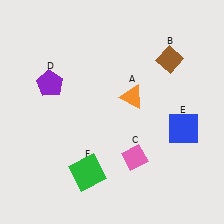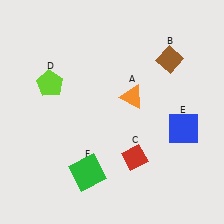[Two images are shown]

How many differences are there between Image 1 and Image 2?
There are 2 differences between the two images.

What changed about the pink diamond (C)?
In Image 1, C is pink. In Image 2, it changed to red.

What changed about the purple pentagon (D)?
In Image 1, D is purple. In Image 2, it changed to lime.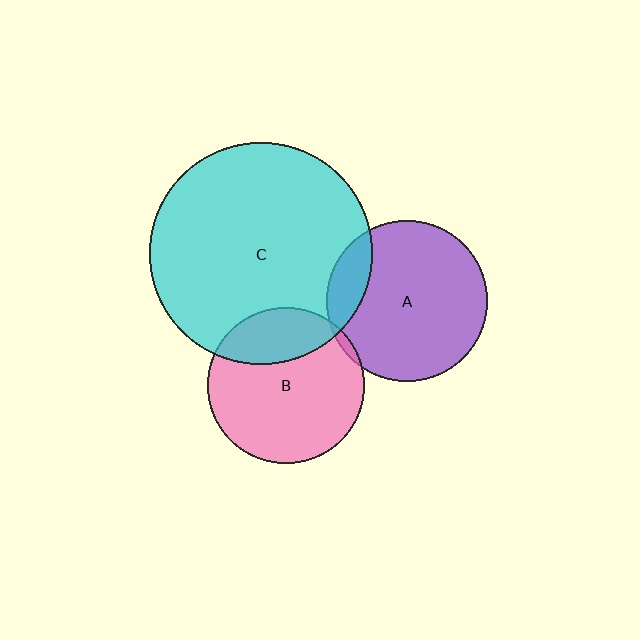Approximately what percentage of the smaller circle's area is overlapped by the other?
Approximately 15%.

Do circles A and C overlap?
Yes.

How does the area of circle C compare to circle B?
Approximately 2.0 times.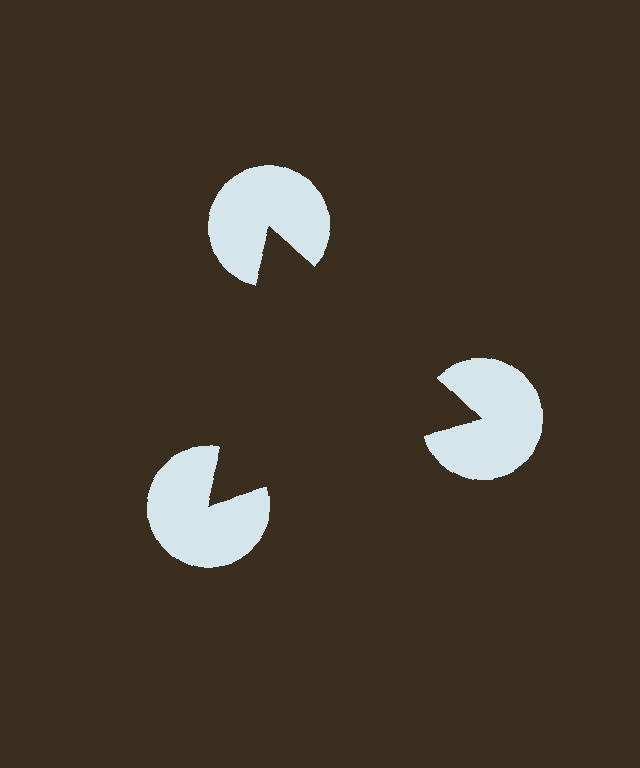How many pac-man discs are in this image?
There are 3 — one at each vertex of the illusory triangle.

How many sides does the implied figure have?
3 sides.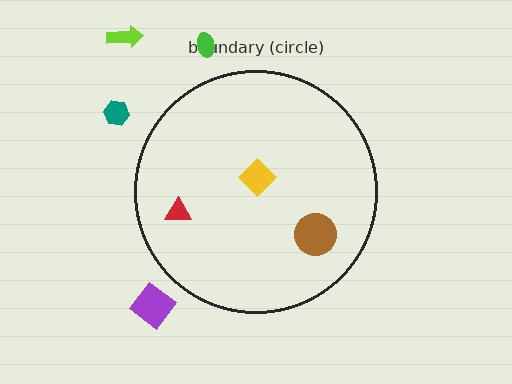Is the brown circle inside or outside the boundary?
Inside.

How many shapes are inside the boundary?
3 inside, 4 outside.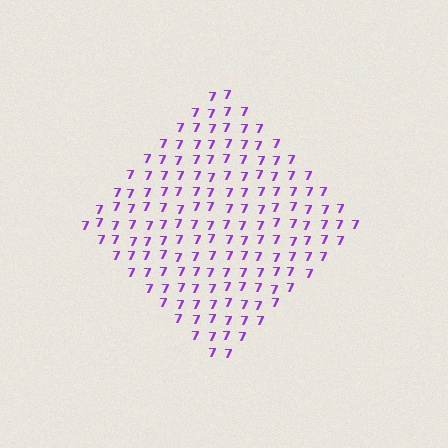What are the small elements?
The small elements are digit 7's.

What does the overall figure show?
The overall figure shows a diamond.